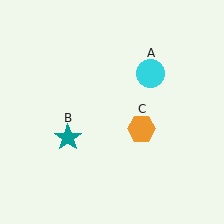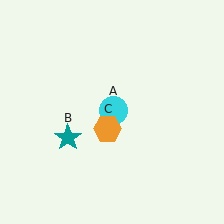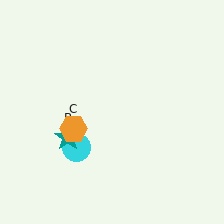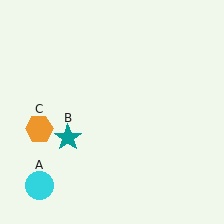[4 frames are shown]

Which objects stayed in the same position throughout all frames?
Teal star (object B) remained stationary.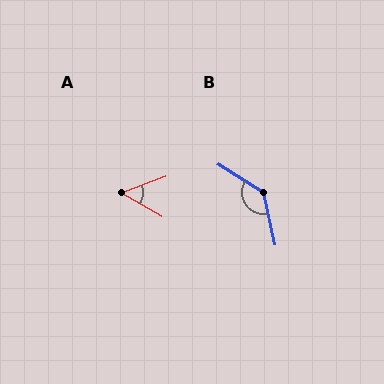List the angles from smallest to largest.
A (51°), B (134°).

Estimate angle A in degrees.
Approximately 51 degrees.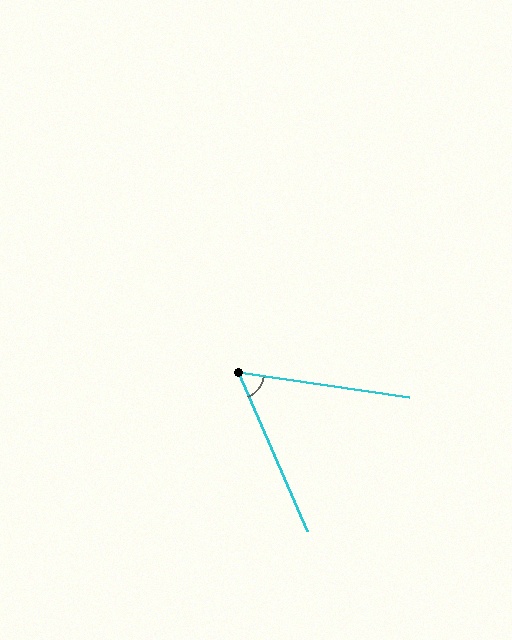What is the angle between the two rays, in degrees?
Approximately 58 degrees.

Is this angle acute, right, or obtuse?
It is acute.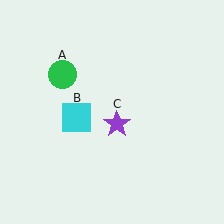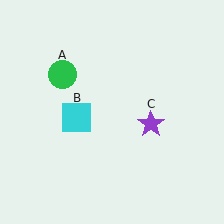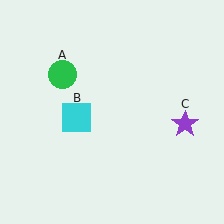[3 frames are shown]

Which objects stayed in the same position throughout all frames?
Green circle (object A) and cyan square (object B) remained stationary.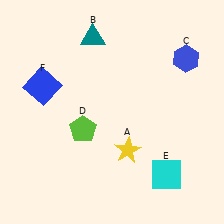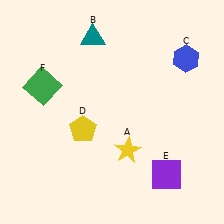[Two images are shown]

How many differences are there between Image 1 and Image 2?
There are 3 differences between the two images.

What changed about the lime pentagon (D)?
In Image 1, D is lime. In Image 2, it changed to yellow.